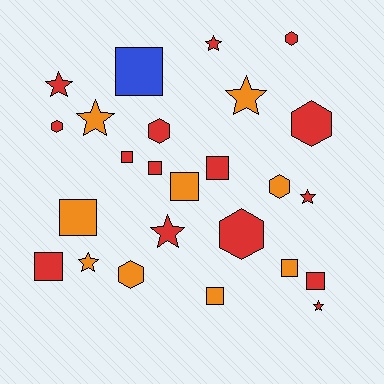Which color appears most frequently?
Red, with 15 objects.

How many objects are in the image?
There are 25 objects.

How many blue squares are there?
There is 1 blue square.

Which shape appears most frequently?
Square, with 10 objects.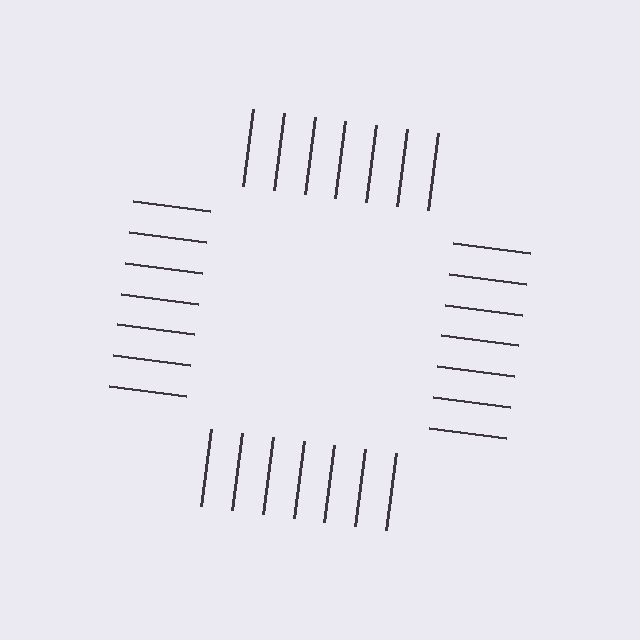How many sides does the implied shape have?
4 sides — the line-ends trace a square.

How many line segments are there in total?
28 — 7 along each of the 4 edges.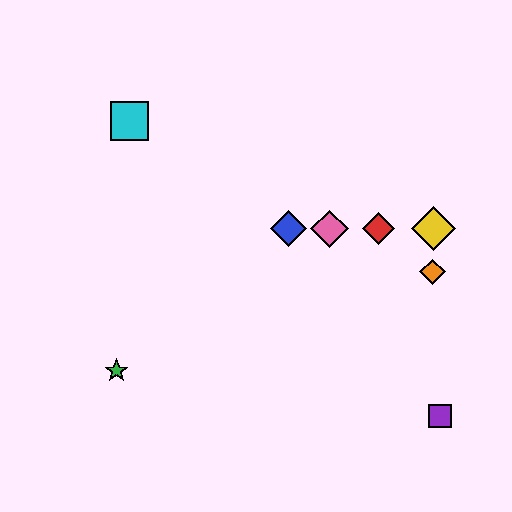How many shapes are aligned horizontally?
4 shapes (the red diamond, the blue diamond, the yellow diamond, the pink diamond) are aligned horizontally.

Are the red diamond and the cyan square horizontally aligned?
No, the red diamond is at y≈229 and the cyan square is at y≈121.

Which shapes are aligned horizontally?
The red diamond, the blue diamond, the yellow diamond, the pink diamond are aligned horizontally.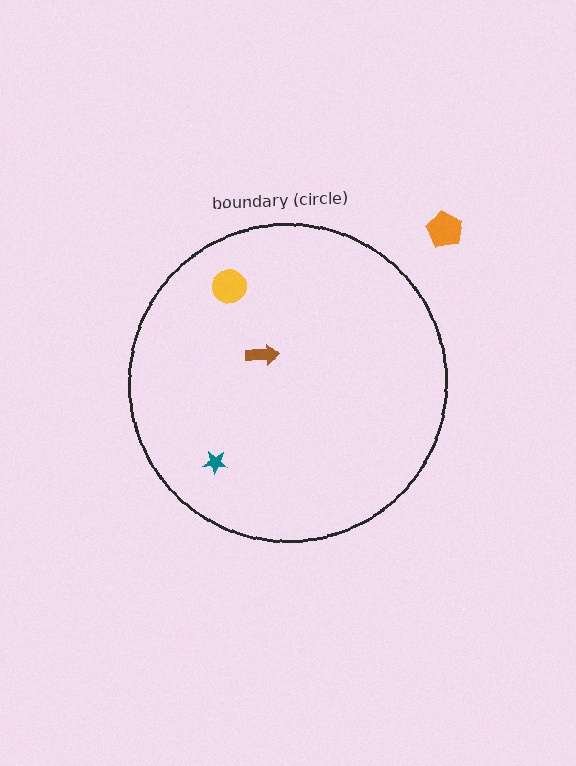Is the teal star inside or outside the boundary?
Inside.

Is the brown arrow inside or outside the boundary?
Inside.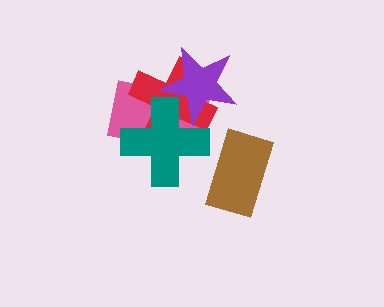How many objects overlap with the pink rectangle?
3 objects overlap with the pink rectangle.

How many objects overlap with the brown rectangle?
0 objects overlap with the brown rectangle.